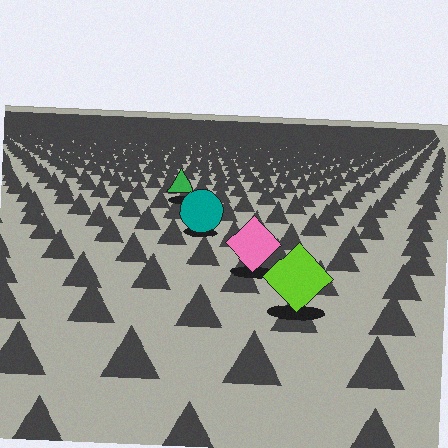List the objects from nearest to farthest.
From nearest to farthest: the lime diamond, the pink diamond, the teal circle, the green triangle.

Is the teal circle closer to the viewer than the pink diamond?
No. The pink diamond is closer — you can tell from the texture gradient: the ground texture is coarser near it.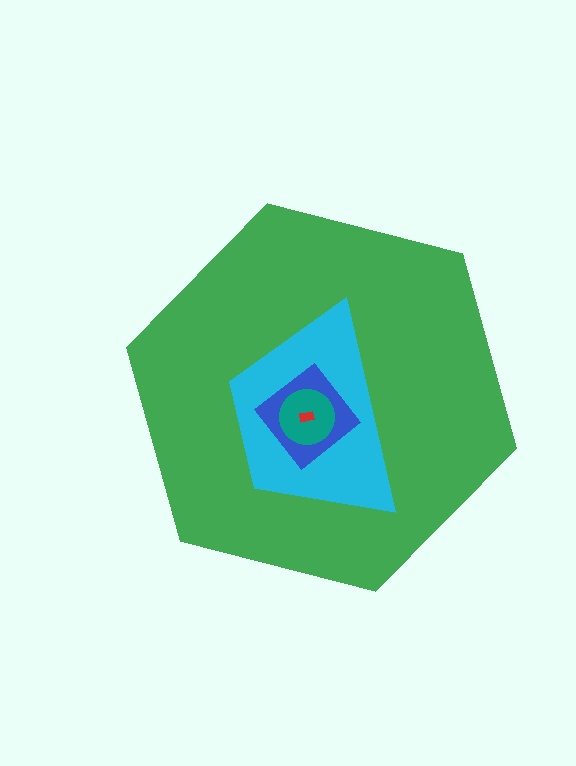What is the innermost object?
The red rectangle.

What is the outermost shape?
The green hexagon.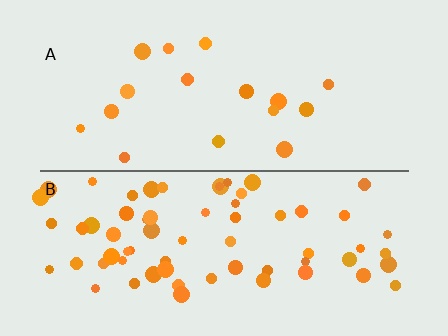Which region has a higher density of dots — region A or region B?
B (the bottom).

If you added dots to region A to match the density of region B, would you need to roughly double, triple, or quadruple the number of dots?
Approximately quadruple.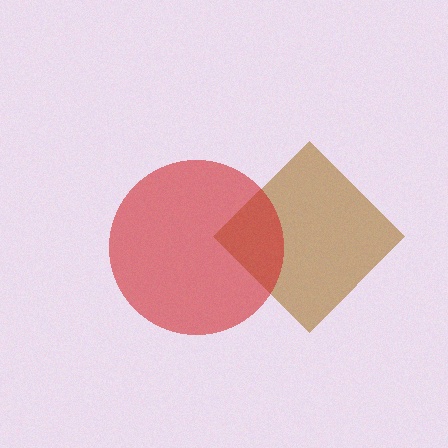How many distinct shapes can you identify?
There are 2 distinct shapes: a brown diamond, a red circle.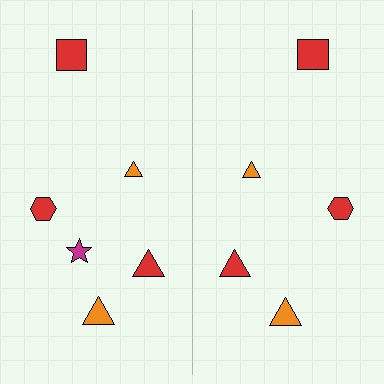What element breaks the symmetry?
A magenta star is missing from the right side.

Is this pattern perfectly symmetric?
No, the pattern is not perfectly symmetric. A magenta star is missing from the right side.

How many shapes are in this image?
There are 11 shapes in this image.